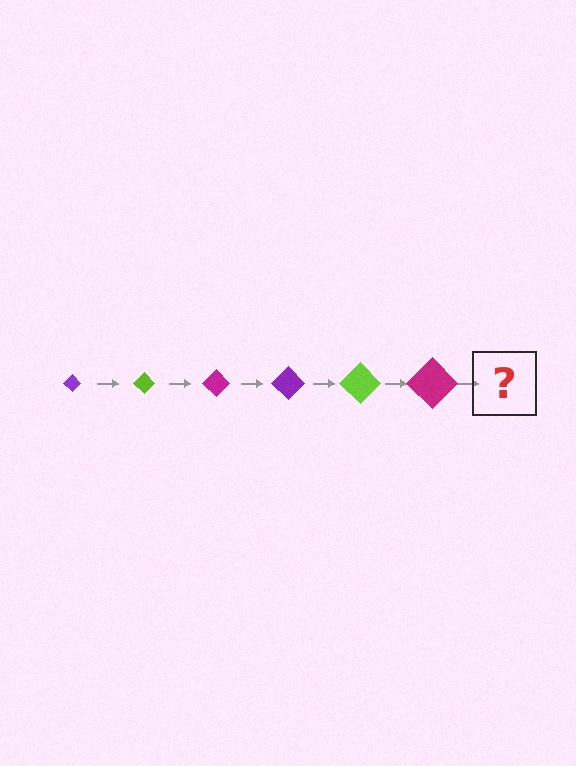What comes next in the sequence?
The next element should be a purple diamond, larger than the previous one.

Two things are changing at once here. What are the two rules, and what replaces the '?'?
The two rules are that the diamond grows larger each step and the color cycles through purple, lime, and magenta. The '?' should be a purple diamond, larger than the previous one.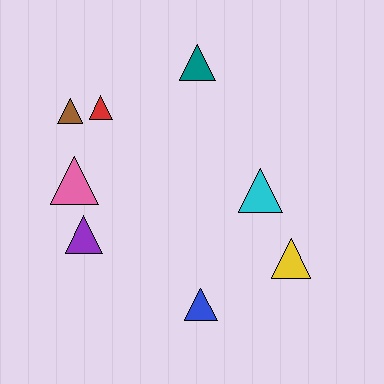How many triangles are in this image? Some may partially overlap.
There are 8 triangles.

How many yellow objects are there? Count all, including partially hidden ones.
There is 1 yellow object.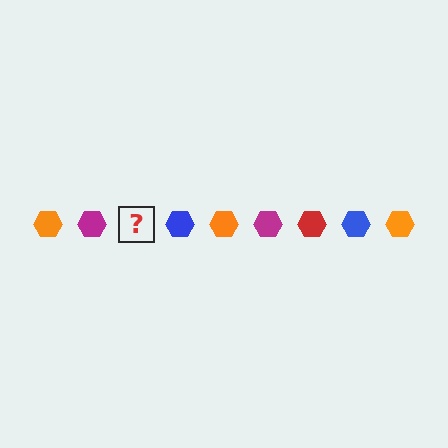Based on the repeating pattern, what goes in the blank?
The blank should be a red hexagon.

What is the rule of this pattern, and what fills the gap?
The rule is that the pattern cycles through orange, magenta, red, blue hexagons. The gap should be filled with a red hexagon.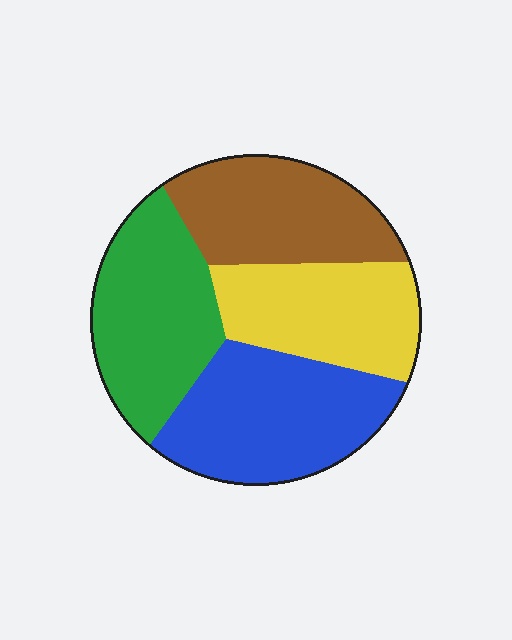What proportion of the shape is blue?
Blue takes up between a quarter and a half of the shape.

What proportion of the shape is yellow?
Yellow covers around 25% of the shape.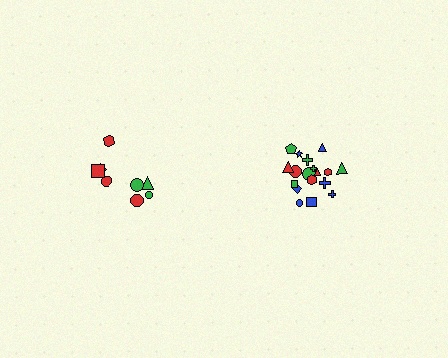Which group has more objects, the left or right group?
The right group.